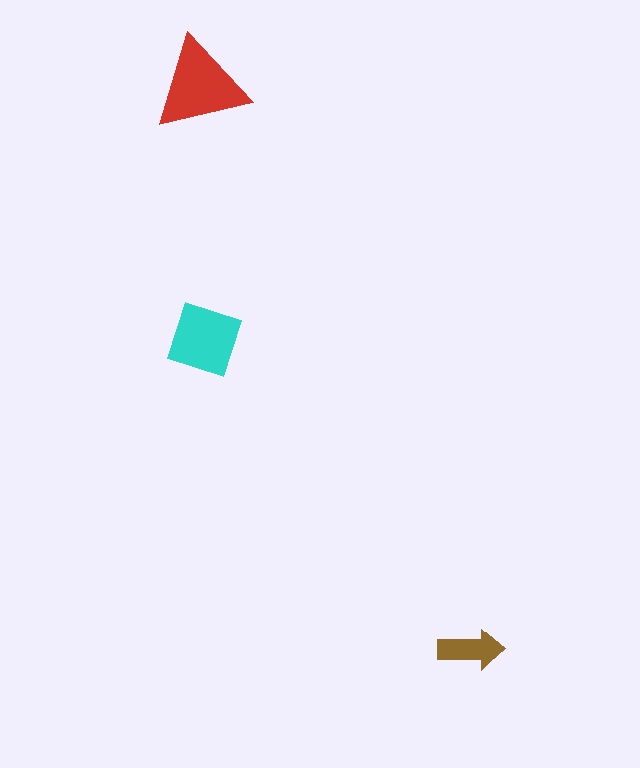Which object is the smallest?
The brown arrow.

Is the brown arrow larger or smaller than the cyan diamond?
Smaller.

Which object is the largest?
The red triangle.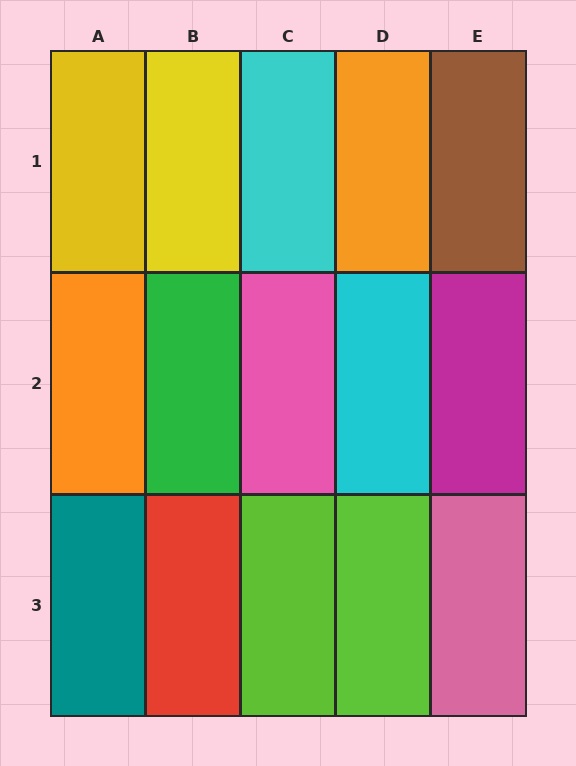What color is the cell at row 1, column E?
Brown.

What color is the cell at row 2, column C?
Pink.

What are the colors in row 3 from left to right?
Teal, red, lime, lime, pink.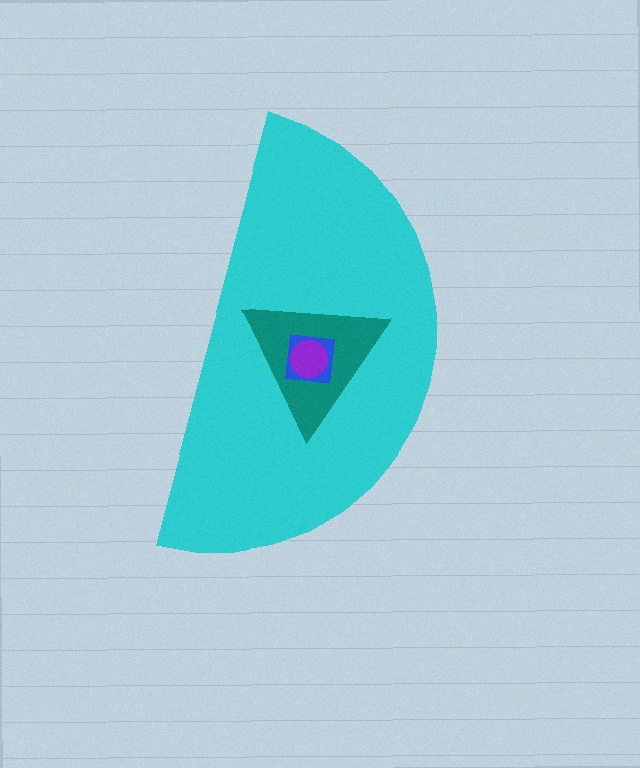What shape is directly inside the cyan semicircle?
The teal triangle.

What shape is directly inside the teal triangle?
The blue square.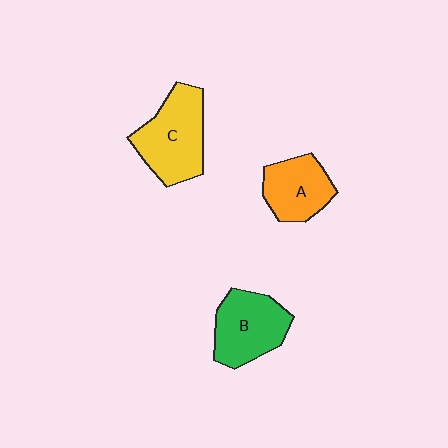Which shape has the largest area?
Shape C (yellow).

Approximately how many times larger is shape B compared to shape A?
Approximately 1.2 times.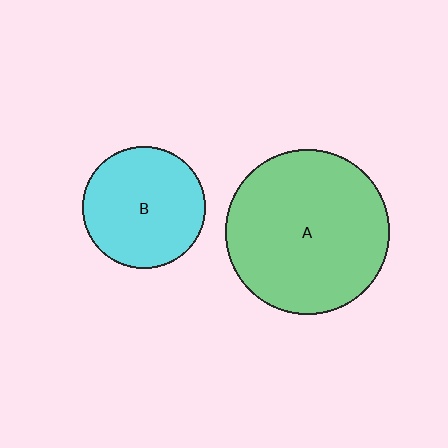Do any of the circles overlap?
No, none of the circles overlap.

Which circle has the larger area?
Circle A (green).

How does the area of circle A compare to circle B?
Approximately 1.8 times.